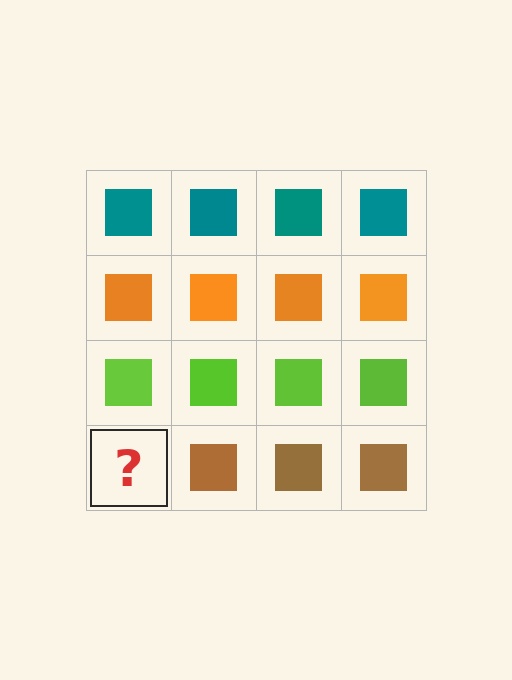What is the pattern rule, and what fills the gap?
The rule is that each row has a consistent color. The gap should be filled with a brown square.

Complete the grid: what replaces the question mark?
The question mark should be replaced with a brown square.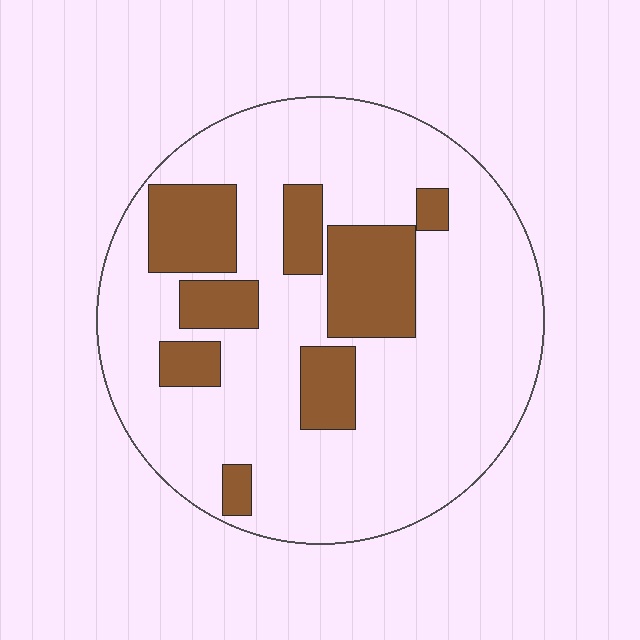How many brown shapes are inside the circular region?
8.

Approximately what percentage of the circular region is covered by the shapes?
Approximately 25%.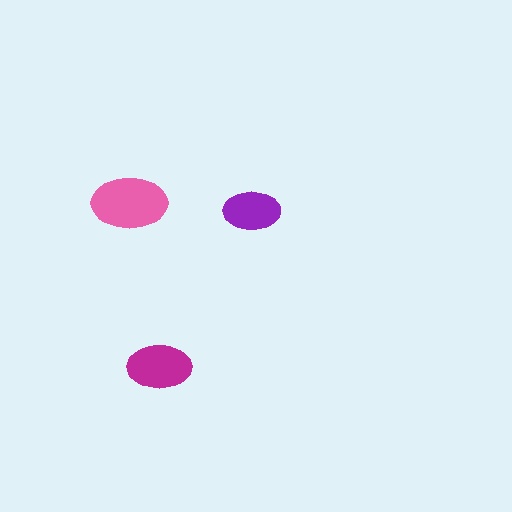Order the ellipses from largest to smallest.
the pink one, the magenta one, the purple one.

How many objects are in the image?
There are 3 objects in the image.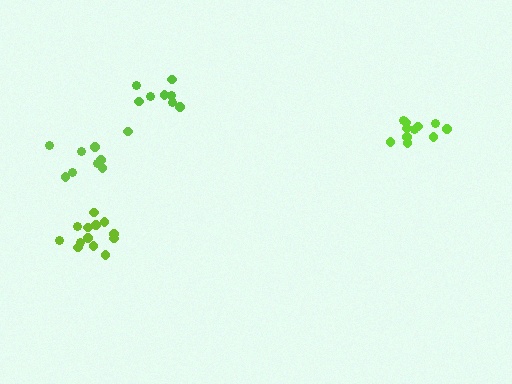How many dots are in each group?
Group 1: 11 dots, Group 2: 13 dots, Group 3: 8 dots, Group 4: 9 dots (41 total).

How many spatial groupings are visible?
There are 4 spatial groupings.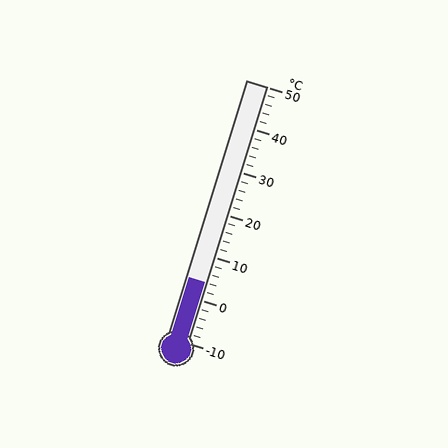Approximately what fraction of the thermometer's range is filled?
The thermometer is filled to approximately 25% of its range.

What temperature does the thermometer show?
The thermometer shows approximately 4°C.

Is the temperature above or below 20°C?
The temperature is below 20°C.